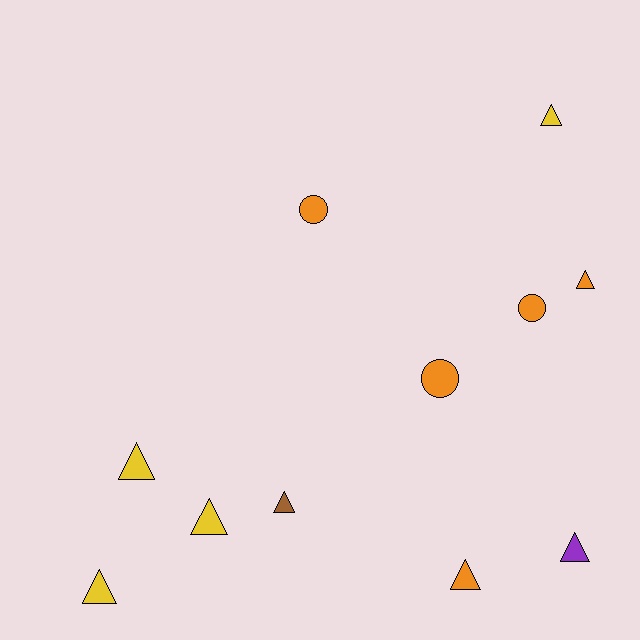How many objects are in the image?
There are 11 objects.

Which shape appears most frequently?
Triangle, with 8 objects.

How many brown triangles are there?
There is 1 brown triangle.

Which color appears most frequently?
Orange, with 5 objects.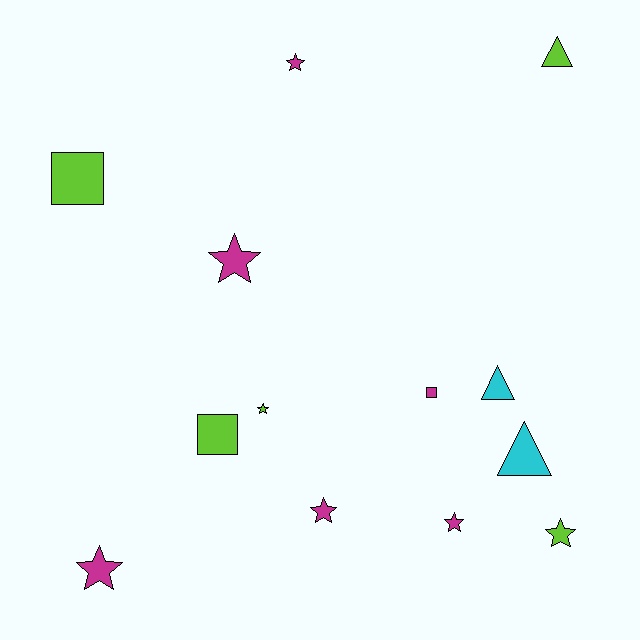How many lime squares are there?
There are 2 lime squares.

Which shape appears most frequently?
Star, with 7 objects.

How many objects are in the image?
There are 13 objects.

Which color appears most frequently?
Magenta, with 6 objects.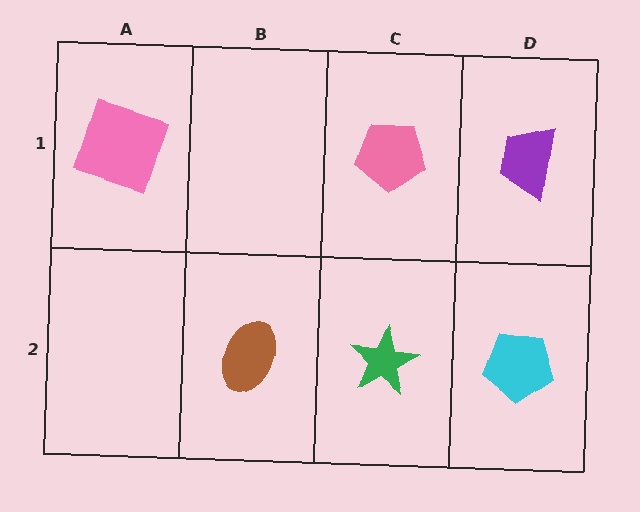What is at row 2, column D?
A cyan pentagon.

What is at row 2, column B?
A brown ellipse.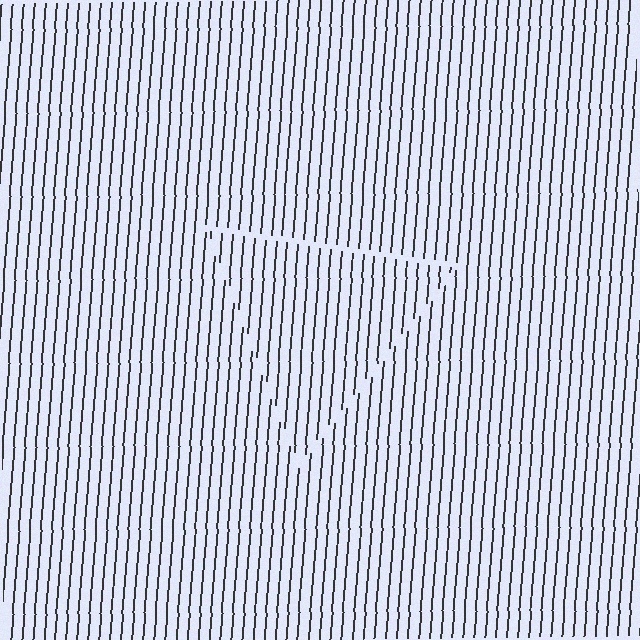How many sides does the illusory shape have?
3 sides — the line-ends trace a triangle.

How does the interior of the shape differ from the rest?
The interior of the shape contains the same grating, shifted by half a period — the contour is defined by the phase discontinuity where line-ends from the inner and outer gratings abut.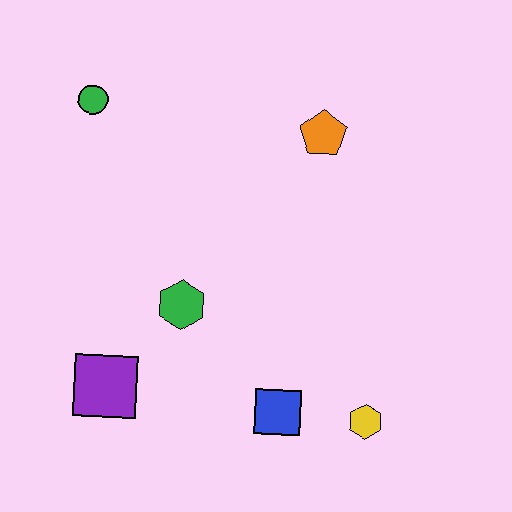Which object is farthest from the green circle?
The yellow hexagon is farthest from the green circle.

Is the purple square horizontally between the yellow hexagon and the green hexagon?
No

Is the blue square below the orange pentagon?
Yes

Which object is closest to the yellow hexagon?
The blue square is closest to the yellow hexagon.